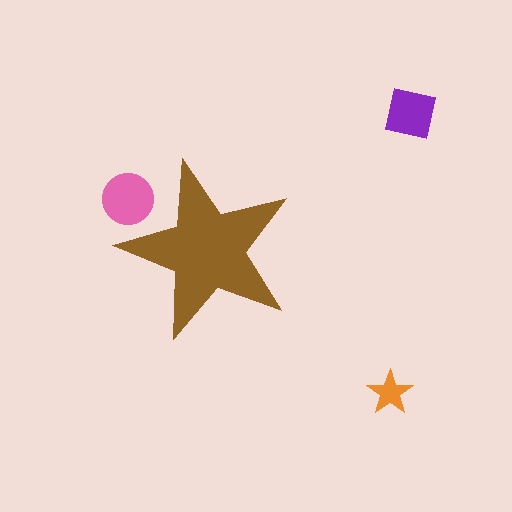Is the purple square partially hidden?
No, the purple square is fully visible.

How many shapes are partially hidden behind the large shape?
1 shape is partially hidden.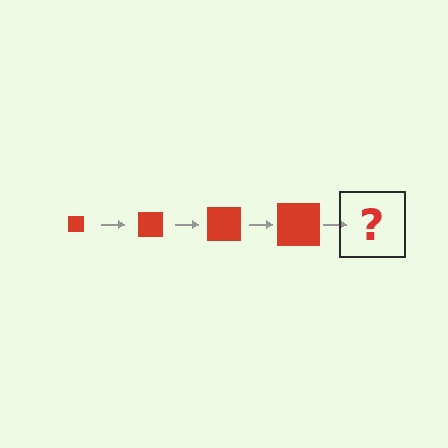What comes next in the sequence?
The next element should be a red square, larger than the previous one.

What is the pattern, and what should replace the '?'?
The pattern is that the square gets progressively larger each step. The '?' should be a red square, larger than the previous one.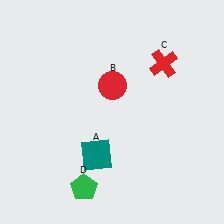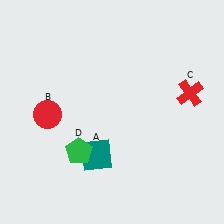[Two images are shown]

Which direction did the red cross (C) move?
The red cross (C) moved down.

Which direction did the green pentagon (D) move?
The green pentagon (D) moved up.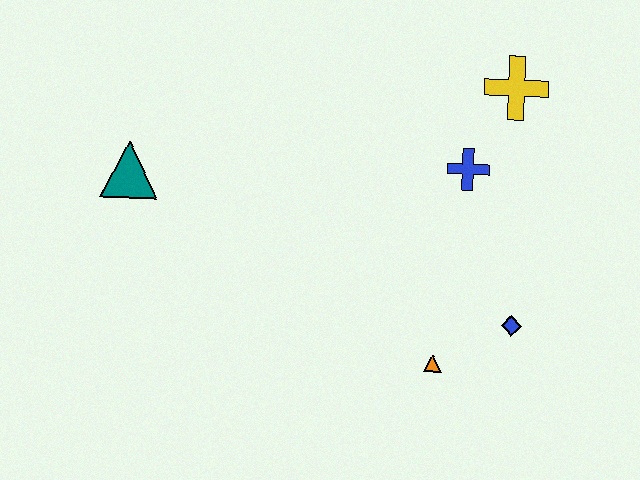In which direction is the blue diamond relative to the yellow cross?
The blue diamond is below the yellow cross.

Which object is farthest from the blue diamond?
The teal triangle is farthest from the blue diamond.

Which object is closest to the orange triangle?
The blue diamond is closest to the orange triangle.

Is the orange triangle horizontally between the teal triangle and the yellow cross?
Yes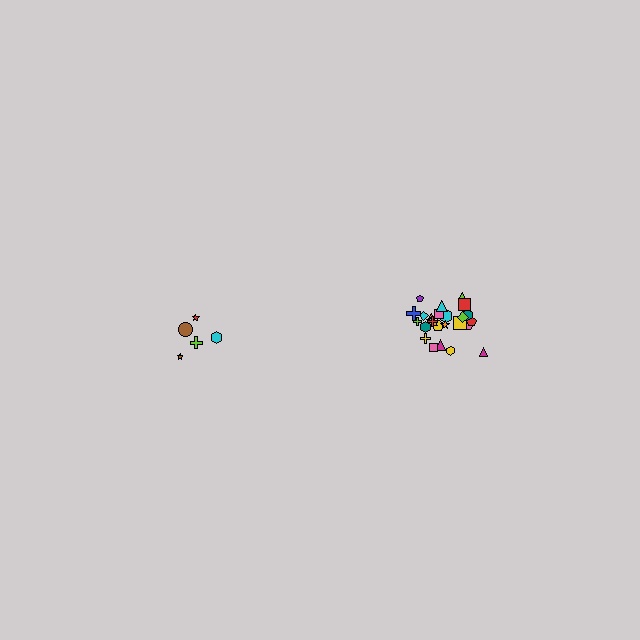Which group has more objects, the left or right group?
The right group.